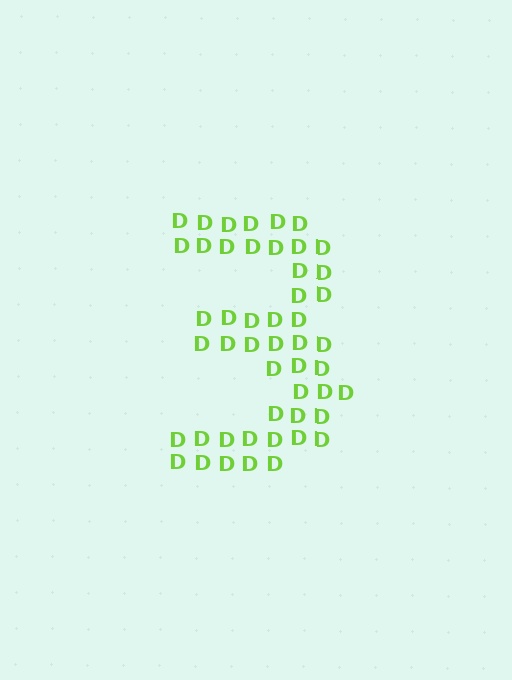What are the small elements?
The small elements are letter D's.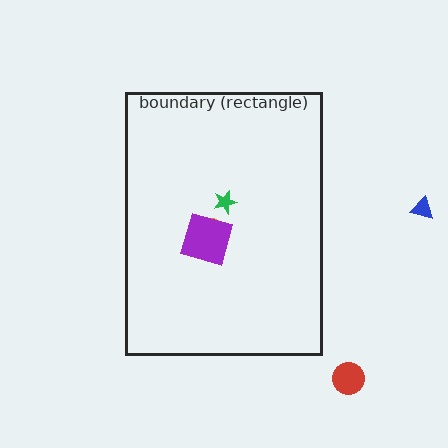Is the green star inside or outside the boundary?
Inside.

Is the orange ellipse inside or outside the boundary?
Inside.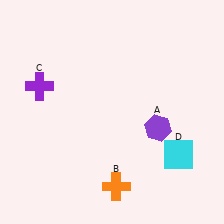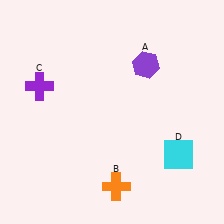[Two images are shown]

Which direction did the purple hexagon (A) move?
The purple hexagon (A) moved up.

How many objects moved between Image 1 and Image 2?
1 object moved between the two images.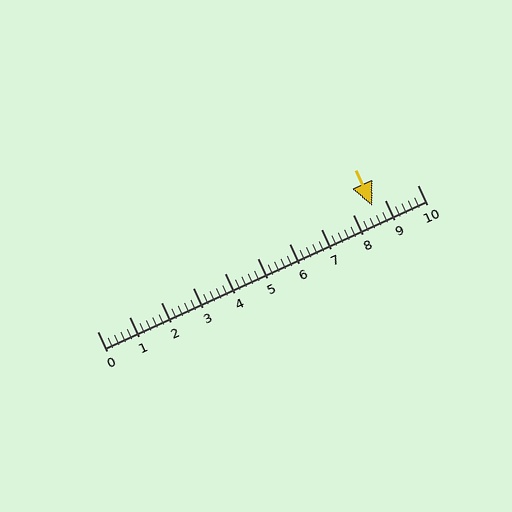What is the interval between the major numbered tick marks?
The major tick marks are spaced 1 units apart.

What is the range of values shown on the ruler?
The ruler shows values from 0 to 10.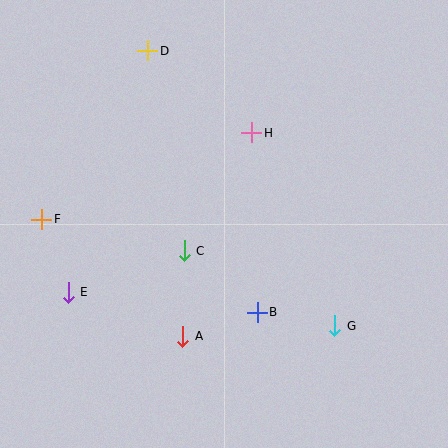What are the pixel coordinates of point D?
Point D is at (148, 51).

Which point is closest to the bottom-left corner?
Point E is closest to the bottom-left corner.